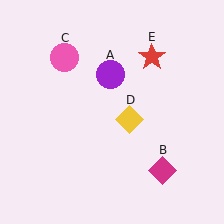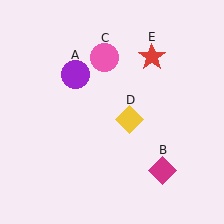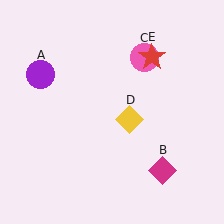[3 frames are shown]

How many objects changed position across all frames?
2 objects changed position: purple circle (object A), pink circle (object C).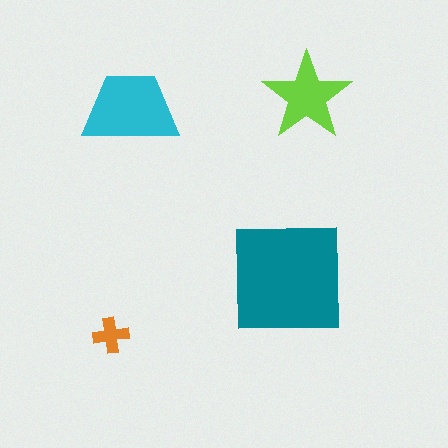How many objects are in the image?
There are 4 objects in the image.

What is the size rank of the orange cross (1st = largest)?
4th.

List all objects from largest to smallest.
The teal square, the cyan trapezoid, the lime star, the orange cross.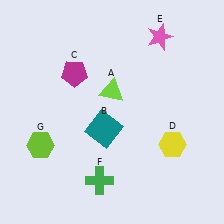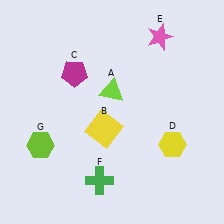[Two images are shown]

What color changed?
The square (B) changed from teal in Image 1 to yellow in Image 2.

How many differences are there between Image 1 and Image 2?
There is 1 difference between the two images.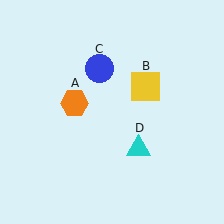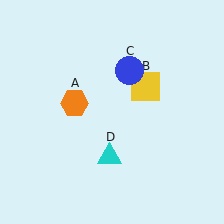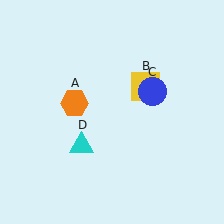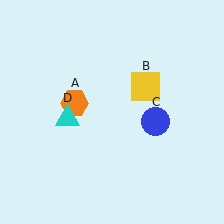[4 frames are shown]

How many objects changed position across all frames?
2 objects changed position: blue circle (object C), cyan triangle (object D).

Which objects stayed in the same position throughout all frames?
Orange hexagon (object A) and yellow square (object B) remained stationary.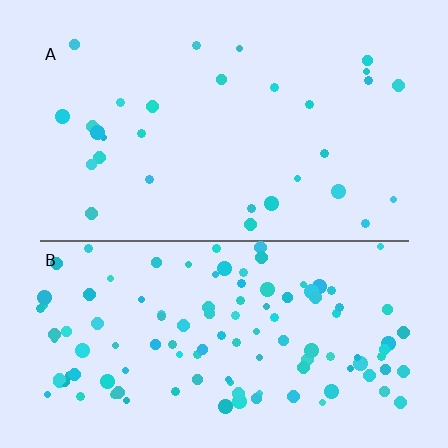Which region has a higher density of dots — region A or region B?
B (the bottom).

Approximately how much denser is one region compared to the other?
Approximately 3.9× — region B over region A.